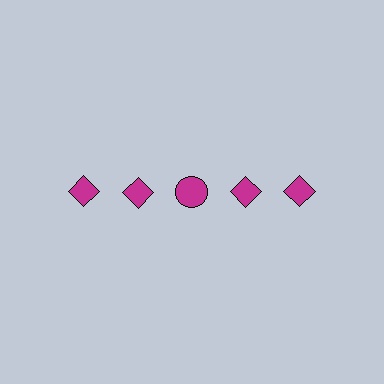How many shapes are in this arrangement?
There are 5 shapes arranged in a grid pattern.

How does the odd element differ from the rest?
It has a different shape: circle instead of diamond.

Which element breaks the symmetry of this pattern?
The magenta circle in the top row, center column breaks the symmetry. All other shapes are magenta diamonds.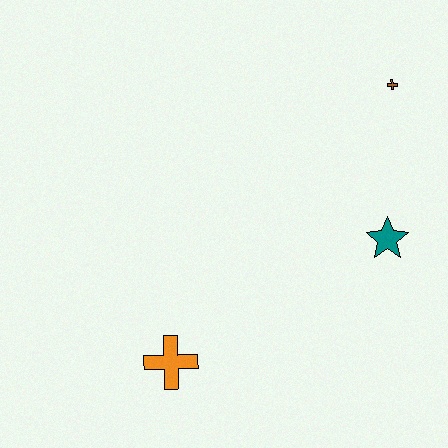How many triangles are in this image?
There are no triangles.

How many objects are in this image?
There are 3 objects.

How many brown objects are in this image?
There is 1 brown object.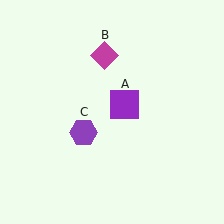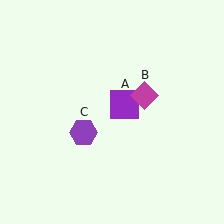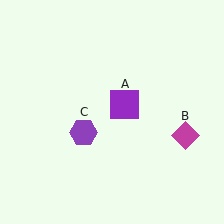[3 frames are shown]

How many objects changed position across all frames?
1 object changed position: magenta diamond (object B).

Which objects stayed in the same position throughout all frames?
Purple square (object A) and purple hexagon (object C) remained stationary.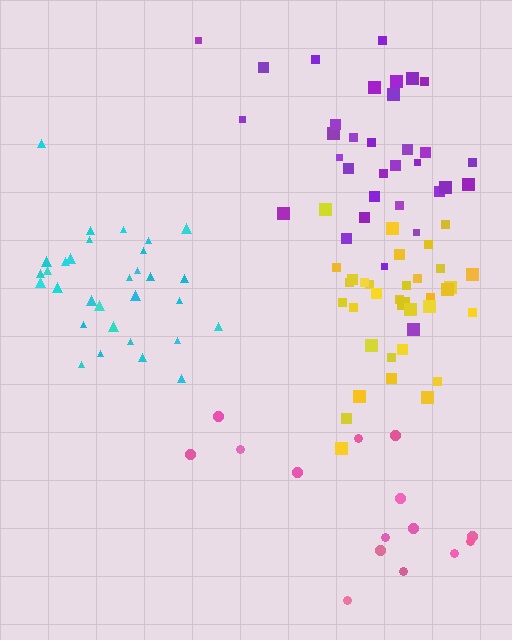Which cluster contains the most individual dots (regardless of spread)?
Yellow (34).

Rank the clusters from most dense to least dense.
yellow, cyan, purple, pink.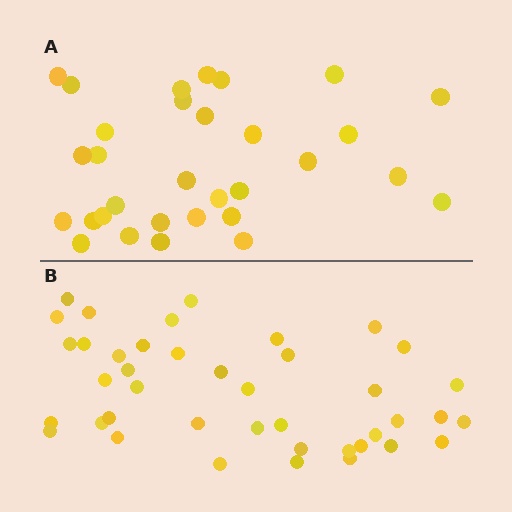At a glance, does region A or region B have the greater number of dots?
Region B (the bottom region) has more dots.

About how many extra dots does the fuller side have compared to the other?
Region B has roughly 10 or so more dots than region A.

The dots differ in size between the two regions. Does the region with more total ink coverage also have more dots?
No. Region A has more total ink coverage because its dots are larger, but region B actually contains more individual dots. Total area can be misleading — the number of items is what matters here.